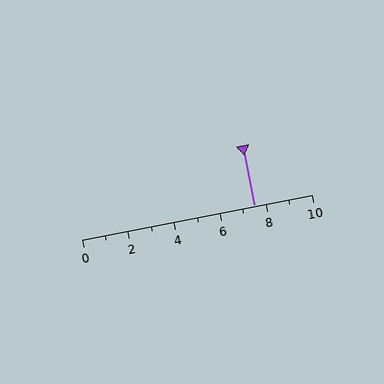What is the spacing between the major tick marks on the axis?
The major ticks are spaced 2 apart.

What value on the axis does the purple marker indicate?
The marker indicates approximately 7.5.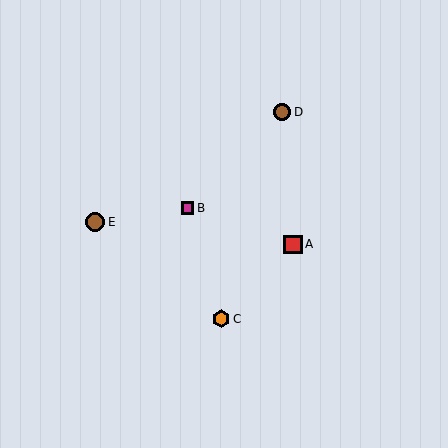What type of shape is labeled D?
Shape D is a brown circle.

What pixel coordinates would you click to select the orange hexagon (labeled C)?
Click at (221, 319) to select the orange hexagon C.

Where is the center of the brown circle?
The center of the brown circle is at (282, 112).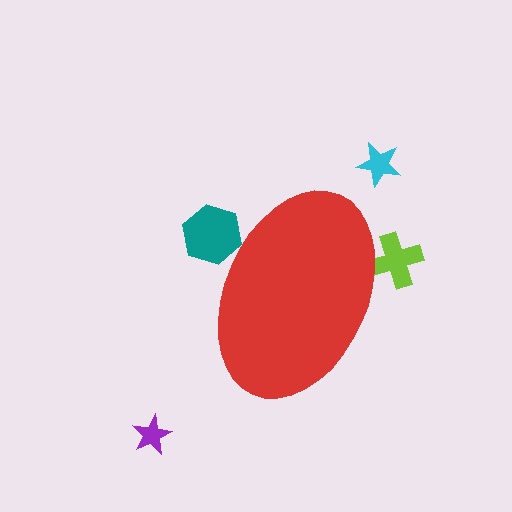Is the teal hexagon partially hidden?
Yes, the teal hexagon is partially hidden behind the red ellipse.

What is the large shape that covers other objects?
A red ellipse.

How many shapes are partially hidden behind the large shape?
2 shapes are partially hidden.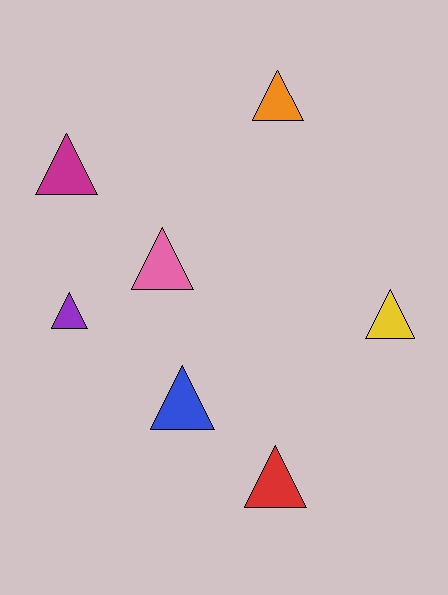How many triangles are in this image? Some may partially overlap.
There are 7 triangles.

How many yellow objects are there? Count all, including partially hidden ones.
There is 1 yellow object.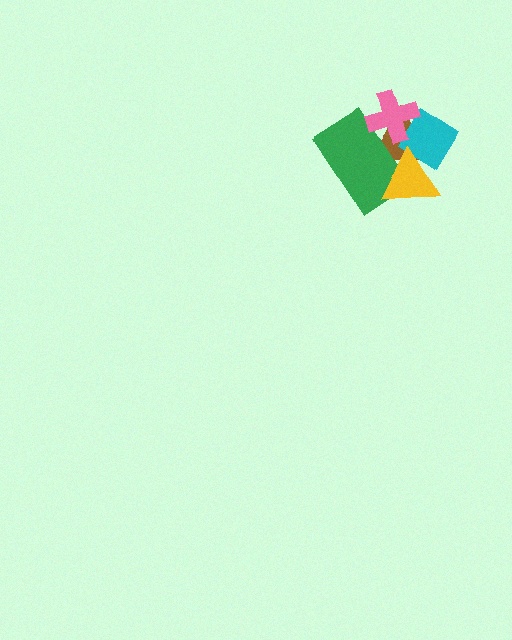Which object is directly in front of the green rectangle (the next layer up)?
The pink cross is directly in front of the green rectangle.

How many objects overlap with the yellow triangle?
3 objects overlap with the yellow triangle.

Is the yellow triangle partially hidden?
No, no other shape covers it.